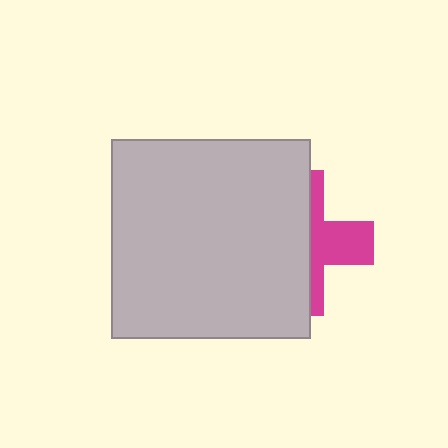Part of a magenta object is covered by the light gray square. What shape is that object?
It is a cross.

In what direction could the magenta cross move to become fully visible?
The magenta cross could move right. That would shift it out from behind the light gray square entirely.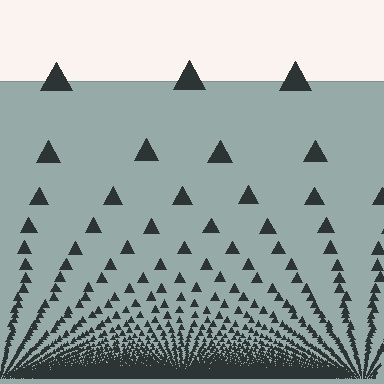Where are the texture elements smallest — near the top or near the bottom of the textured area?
Near the bottom.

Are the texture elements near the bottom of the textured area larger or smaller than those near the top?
Smaller. The gradient is inverted — elements near the bottom are smaller and denser.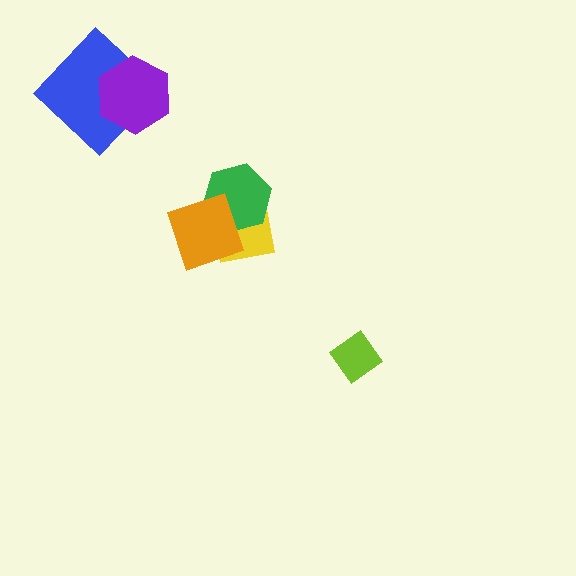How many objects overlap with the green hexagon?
2 objects overlap with the green hexagon.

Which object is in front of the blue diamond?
The purple hexagon is in front of the blue diamond.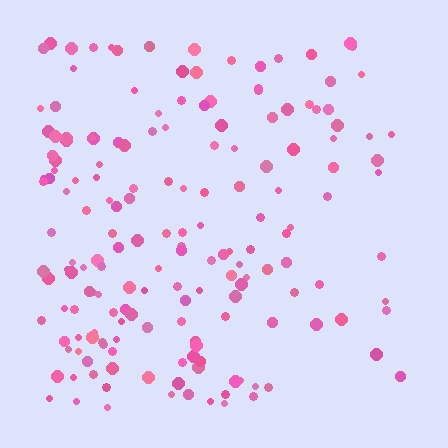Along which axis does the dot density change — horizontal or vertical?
Horizontal.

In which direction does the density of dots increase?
From right to left, with the left side densest.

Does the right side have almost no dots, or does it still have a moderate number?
Still a moderate number, just noticeably fewer than the left.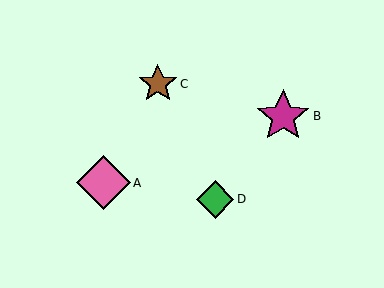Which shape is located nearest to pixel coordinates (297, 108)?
The magenta star (labeled B) at (283, 116) is nearest to that location.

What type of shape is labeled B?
Shape B is a magenta star.